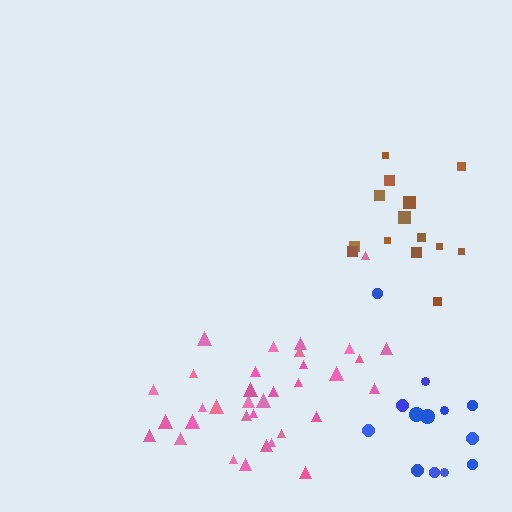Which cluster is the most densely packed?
Pink.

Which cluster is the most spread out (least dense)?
Blue.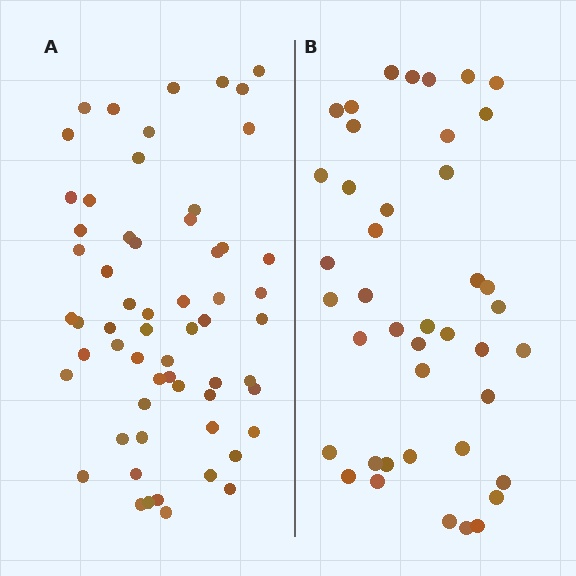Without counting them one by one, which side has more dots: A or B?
Region A (the left region) has more dots.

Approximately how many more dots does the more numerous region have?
Region A has approximately 20 more dots than region B.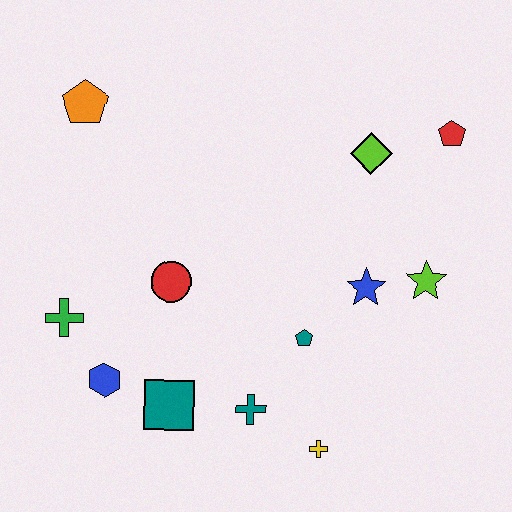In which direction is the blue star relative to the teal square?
The blue star is to the right of the teal square.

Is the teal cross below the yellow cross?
No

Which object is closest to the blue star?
The lime star is closest to the blue star.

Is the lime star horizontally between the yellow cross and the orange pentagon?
No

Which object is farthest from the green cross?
The red pentagon is farthest from the green cross.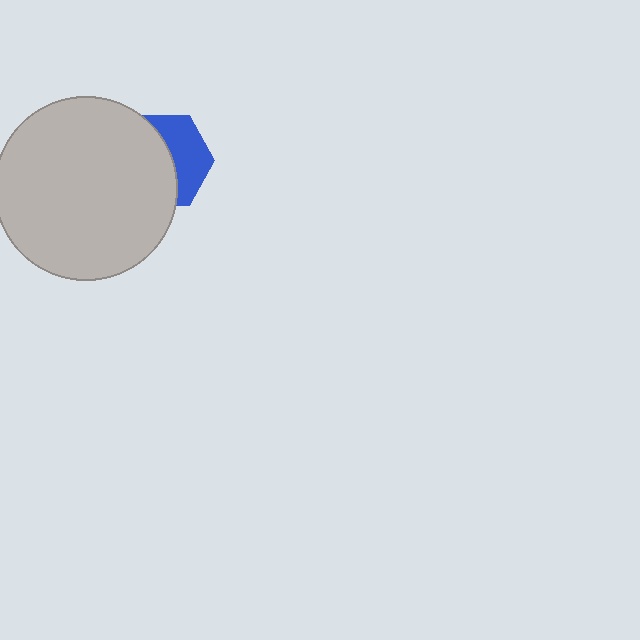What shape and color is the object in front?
The object in front is a light gray circle.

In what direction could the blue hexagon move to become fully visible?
The blue hexagon could move right. That would shift it out from behind the light gray circle entirely.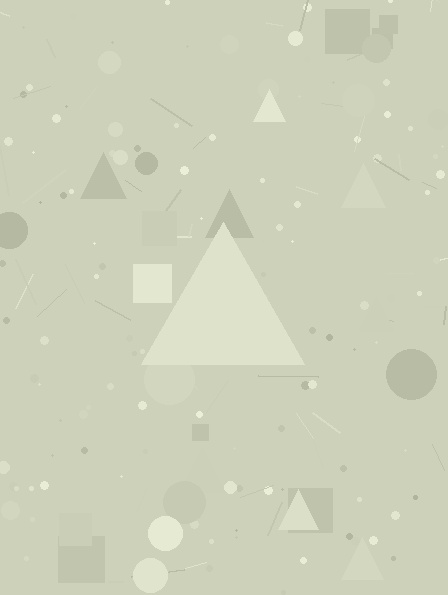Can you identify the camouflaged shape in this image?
The camouflaged shape is a triangle.